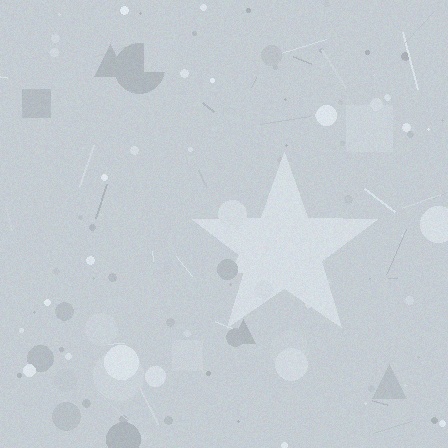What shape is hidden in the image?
A star is hidden in the image.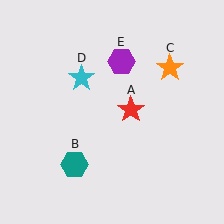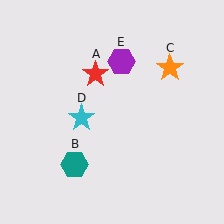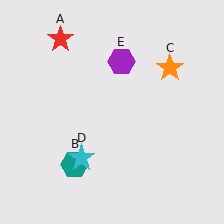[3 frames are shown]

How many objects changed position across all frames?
2 objects changed position: red star (object A), cyan star (object D).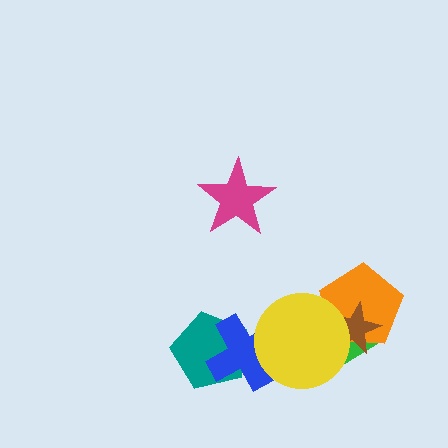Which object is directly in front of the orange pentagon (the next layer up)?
The brown star is directly in front of the orange pentagon.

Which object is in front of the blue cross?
The yellow circle is in front of the blue cross.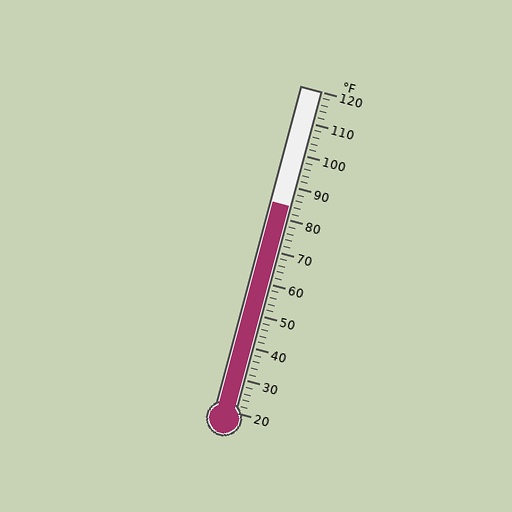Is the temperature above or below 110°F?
The temperature is below 110°F.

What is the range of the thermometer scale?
The thermometer scale ranges from 20°F to 120°F.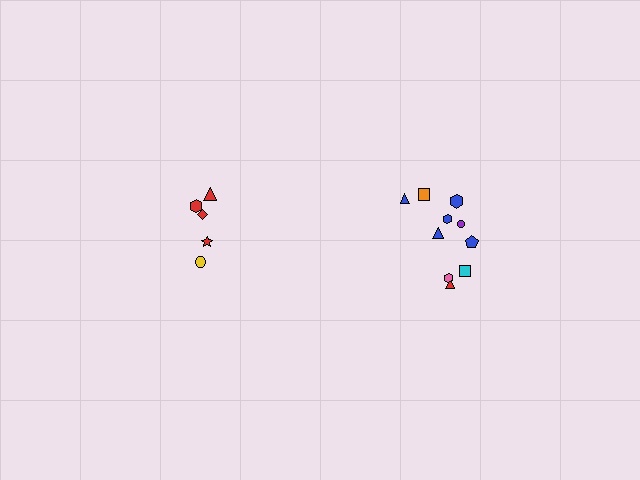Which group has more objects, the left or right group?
The right group.